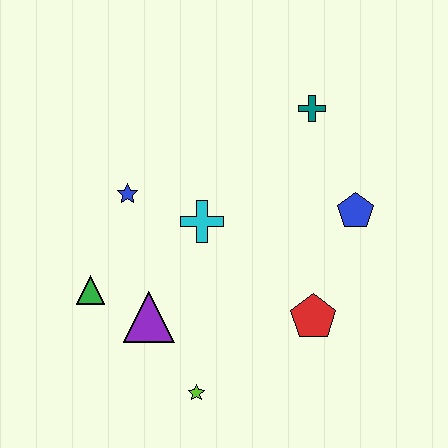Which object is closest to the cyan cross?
The blue star is closest to the cyan cross.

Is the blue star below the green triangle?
No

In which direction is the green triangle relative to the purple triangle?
The green triangle is to the left of the purple triangle.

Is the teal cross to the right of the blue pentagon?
No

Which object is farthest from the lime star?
The teal cross is farthest from the lime star.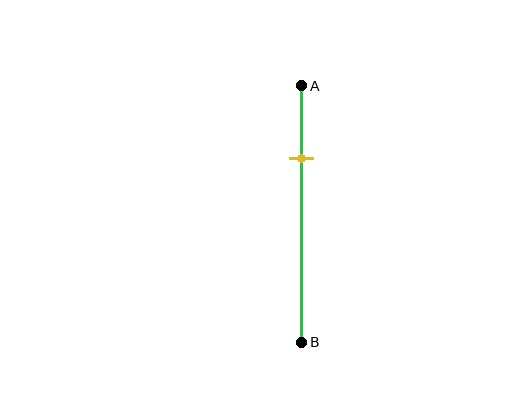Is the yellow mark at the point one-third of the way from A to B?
No, the mark is at about 30% from A, not at the 33% one-third point.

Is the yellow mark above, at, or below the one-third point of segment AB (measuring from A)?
The yellow mark is above the one-third point of segment AB.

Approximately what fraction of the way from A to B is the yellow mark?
The yellow mark is approximately 30% of the way from A to B.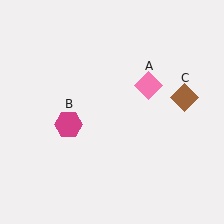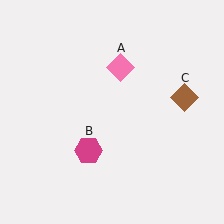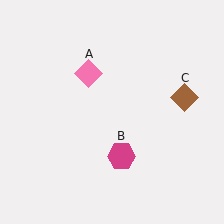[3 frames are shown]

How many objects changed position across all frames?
2 objects changed position: pink diamond (object A), magenta hexagon (object B).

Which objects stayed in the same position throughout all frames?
Brown diamond (object C) remained stationary.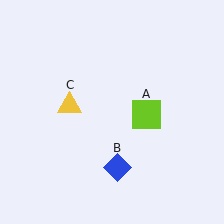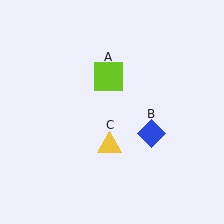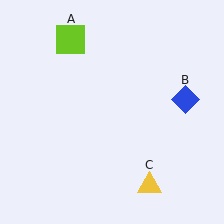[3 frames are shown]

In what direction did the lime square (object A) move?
The lime square (object A) moved up and to the left.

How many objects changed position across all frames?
3 objects changed position: lime square (object A), blue diamond (object B), yellow triangle (object C).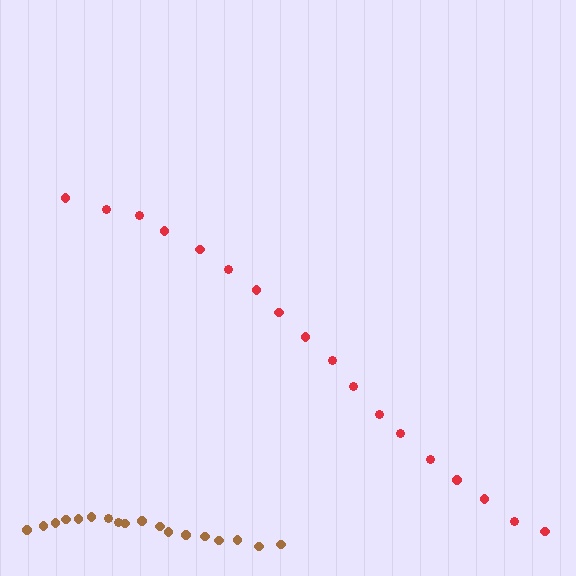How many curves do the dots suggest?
There are 2 distinct paths.